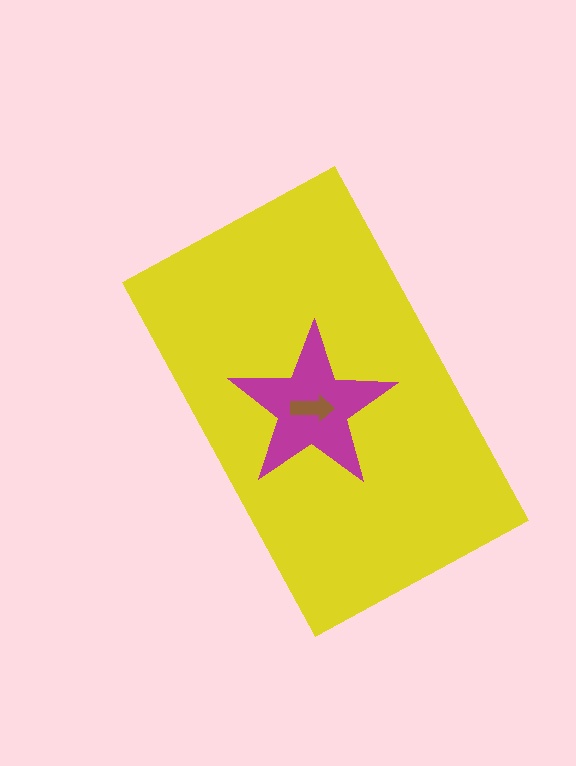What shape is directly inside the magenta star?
The brown arrow.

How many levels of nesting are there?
3.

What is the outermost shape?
The yellow rectangle.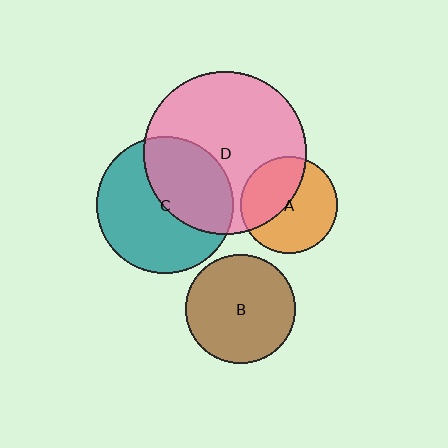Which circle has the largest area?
Circle D (pink).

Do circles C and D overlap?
Yes.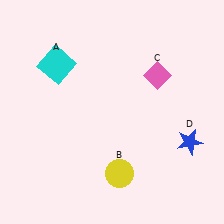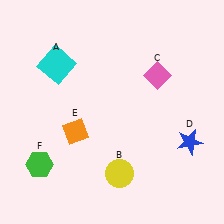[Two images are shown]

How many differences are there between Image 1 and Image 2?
There are 2 differences between the two images.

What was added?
An orange diamond (E), a green hexagon (F) were added in Image 2.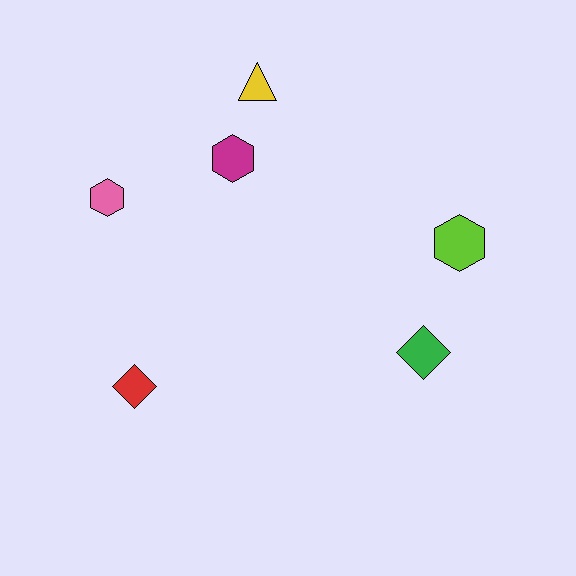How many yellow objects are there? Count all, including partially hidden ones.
There is 1 yellow object.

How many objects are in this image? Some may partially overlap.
There are 6 objects.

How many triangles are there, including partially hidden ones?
There is 1 triangle.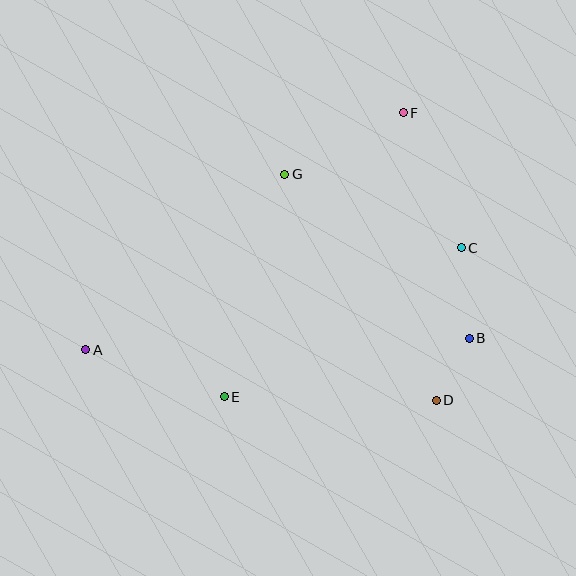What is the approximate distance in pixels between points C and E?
The distance between C and E is approximately 280 pixels.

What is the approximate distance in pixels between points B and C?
The distance between B and C is approximately 91 pixels.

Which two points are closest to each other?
Points B and D are closest to each other.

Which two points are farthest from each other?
Points A and F are farthest from each other.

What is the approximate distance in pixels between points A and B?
The distance between A and B is approximately 384 pixels.